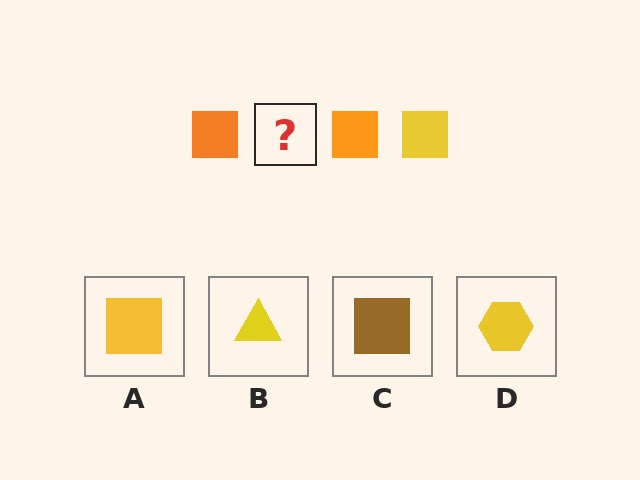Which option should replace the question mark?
Option A.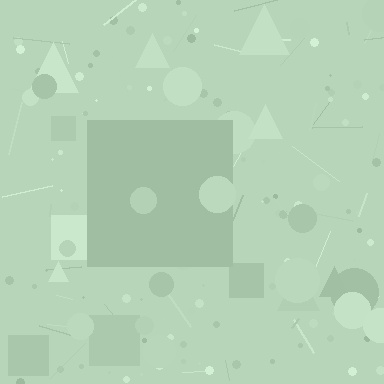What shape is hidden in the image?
A square is hidden in the image.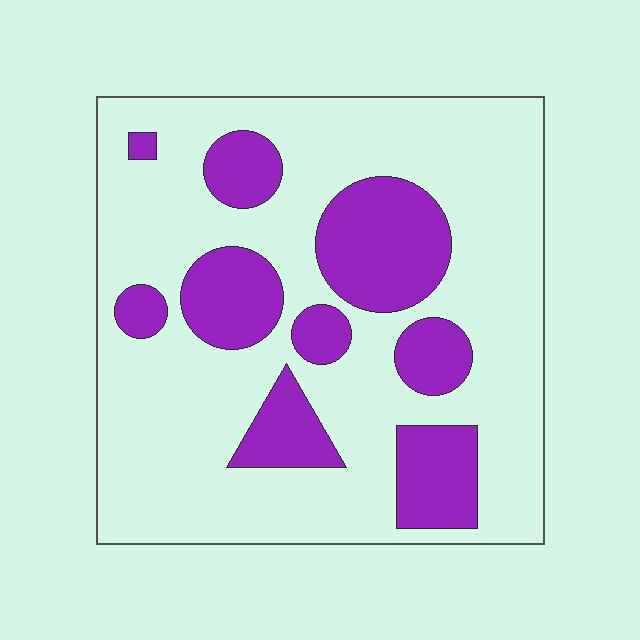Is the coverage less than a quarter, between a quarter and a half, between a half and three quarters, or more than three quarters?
Between a quarter and a half.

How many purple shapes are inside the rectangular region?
9.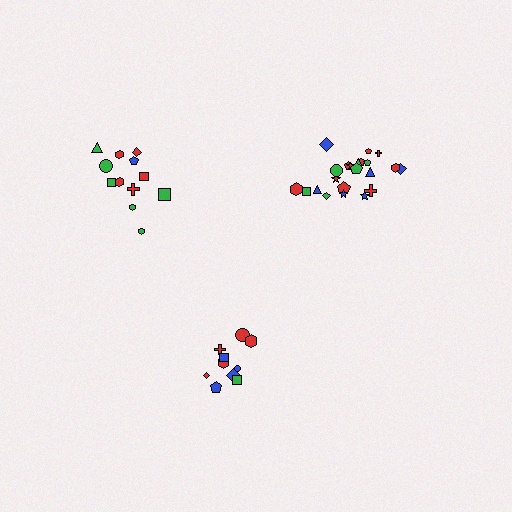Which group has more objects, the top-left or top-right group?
The top-right group.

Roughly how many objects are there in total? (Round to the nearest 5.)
Roughly 45 objects in total.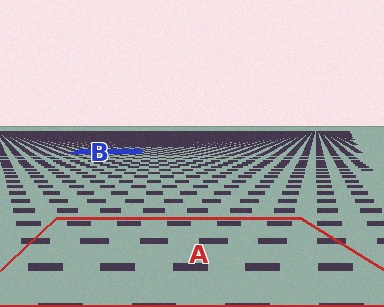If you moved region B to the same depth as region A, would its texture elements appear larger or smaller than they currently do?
They would appear larger. At a closer depth, the same texture elements are projected at a bigger on-screen size.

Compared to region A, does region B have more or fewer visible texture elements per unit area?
Region B has more texture elements per unit area — they are packed more densely because it is farther away.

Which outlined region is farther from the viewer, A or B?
Region B is farther from the viewer — the texture elements inside it appear smaller and more densely packed.